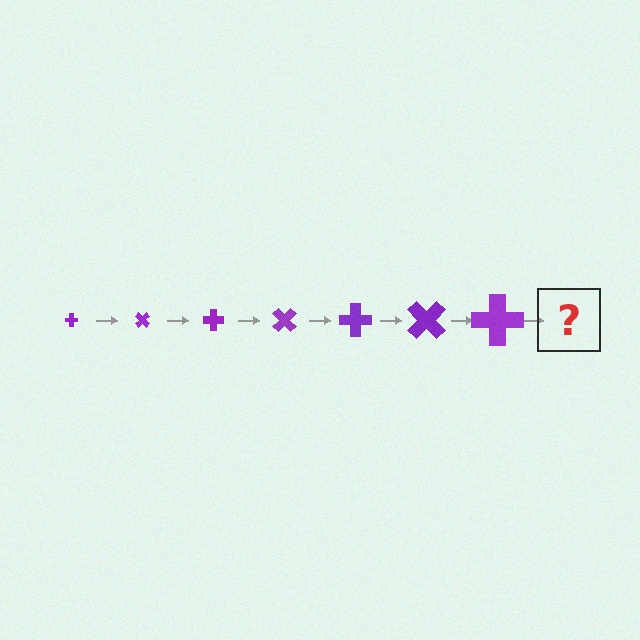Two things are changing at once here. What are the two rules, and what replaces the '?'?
The two rules are that the cross grows larger each step and it rotates 45 degrees each step. The '?' should be a cross, larger than the previous one and rotated 315 degrees from the start.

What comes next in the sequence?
The next element should be a cross, larger than the previous one and rotated 315 degrees from the start.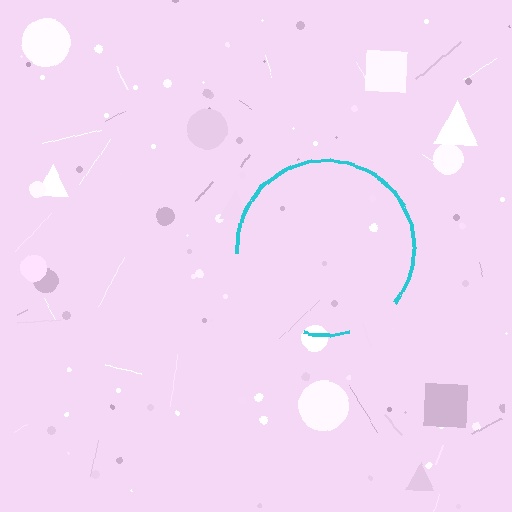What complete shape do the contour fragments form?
The contour fragments form a circle.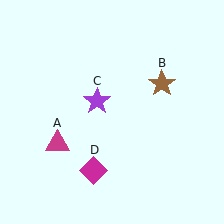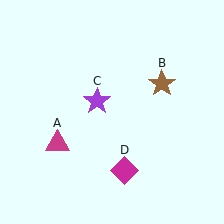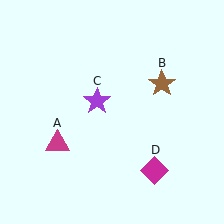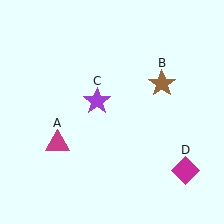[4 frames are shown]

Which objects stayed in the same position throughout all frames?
Magenta triangle (object A) and brown star (object B) and purple star (object C) remained stationary.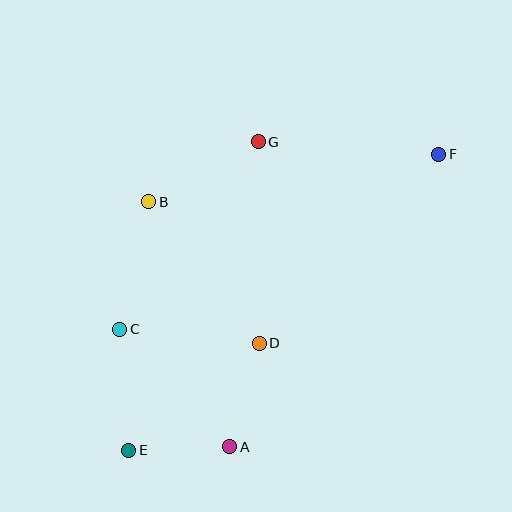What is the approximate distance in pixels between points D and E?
The distance between D and E is approximately 169 pixels.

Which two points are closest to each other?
Points A and E are closest to each other.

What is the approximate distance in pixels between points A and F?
The distance between A and F is approximately 360 pixels.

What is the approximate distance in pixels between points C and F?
The distance between C and F is approximately 364 pixels.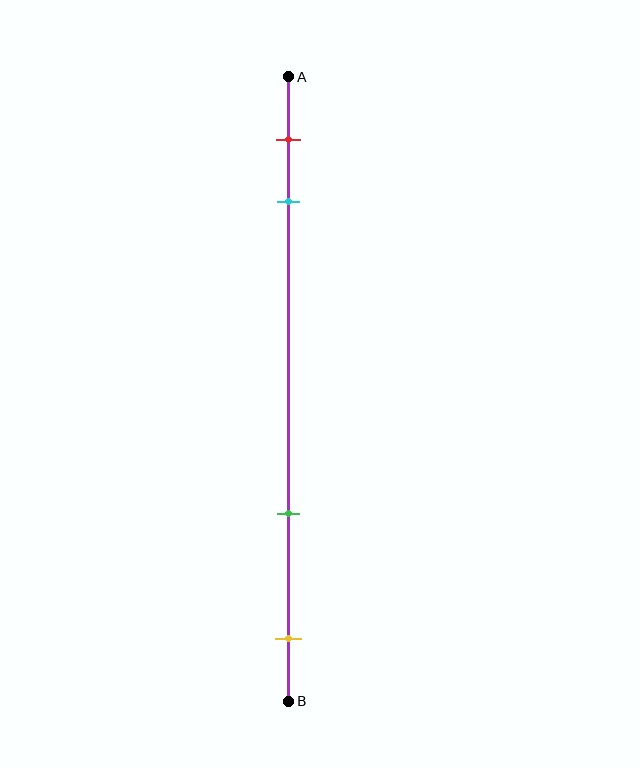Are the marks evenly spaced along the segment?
No, the marks are not evenly spaced.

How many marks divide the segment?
There are 4 marks dividing the segment.